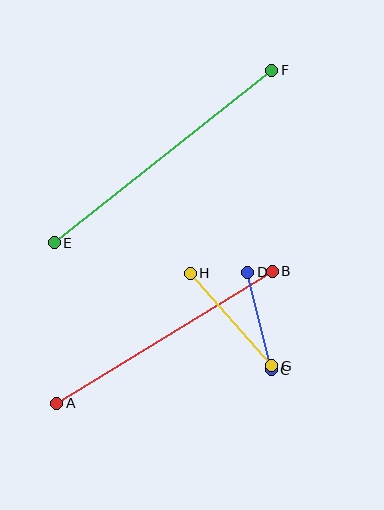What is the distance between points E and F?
The distance is approximately 278 pixels.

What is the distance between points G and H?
The distance is approximately 123 pixels.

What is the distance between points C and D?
The distance is approximately 100 pixels.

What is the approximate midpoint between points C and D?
The midpoint is at approximately (260, 321) pixels.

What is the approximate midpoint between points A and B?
The midpoint is at approximately (165, 337) pixels.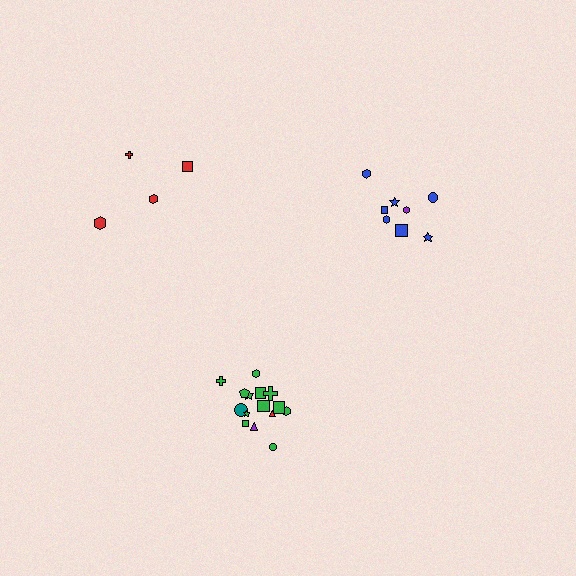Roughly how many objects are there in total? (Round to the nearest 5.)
Roughly 25 objects in total.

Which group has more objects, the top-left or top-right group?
The top-right group.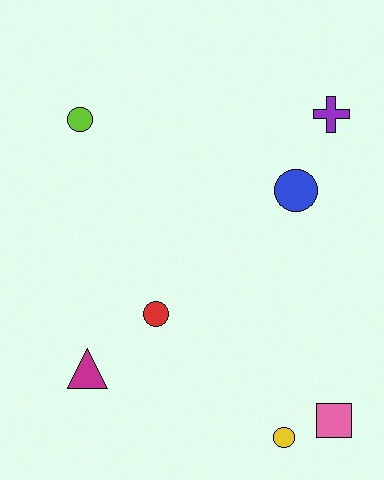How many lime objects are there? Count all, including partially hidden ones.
There is 1 lime object.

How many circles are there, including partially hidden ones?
There are 4 circles.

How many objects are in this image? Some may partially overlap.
There are 7 objects.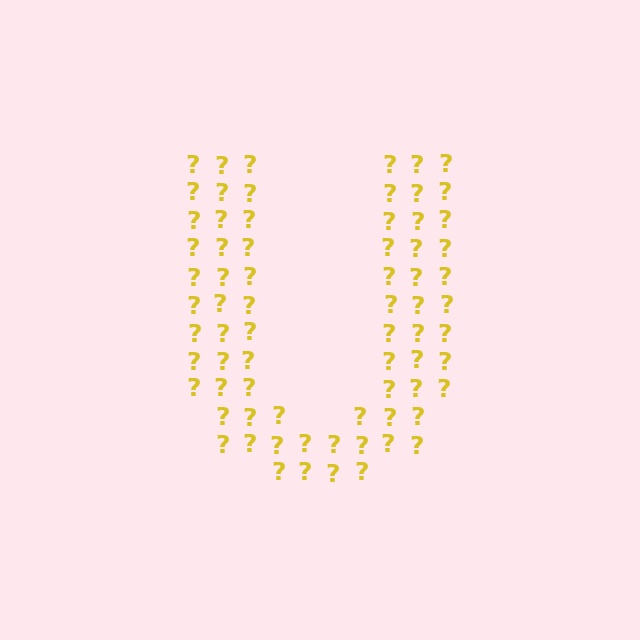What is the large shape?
The large shape is the letter U.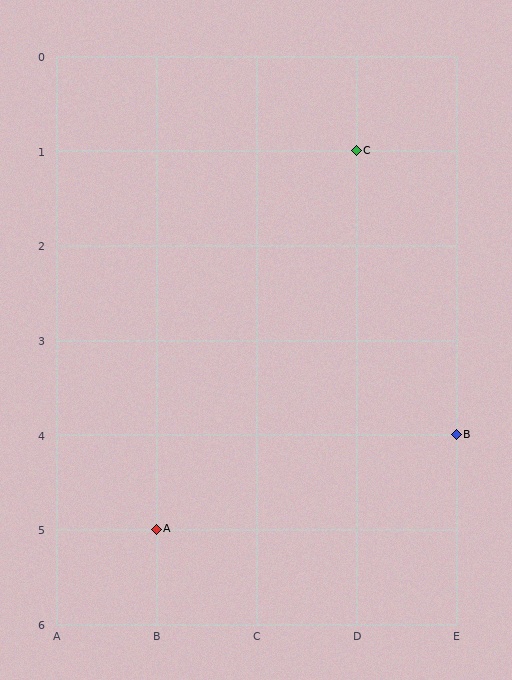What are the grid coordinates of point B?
Point B is at grid coordinates (E, 4).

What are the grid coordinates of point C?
Point C is at grid coordinates (D, 1).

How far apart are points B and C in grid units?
Points B and C are 1 column and 3 rows apart (about 3.2 grid units diagonally).